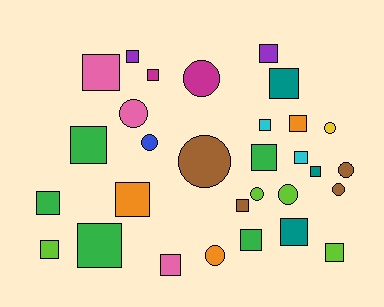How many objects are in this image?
There are 30 objects.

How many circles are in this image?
There are 10 circles.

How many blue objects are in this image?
There is 1 blue object.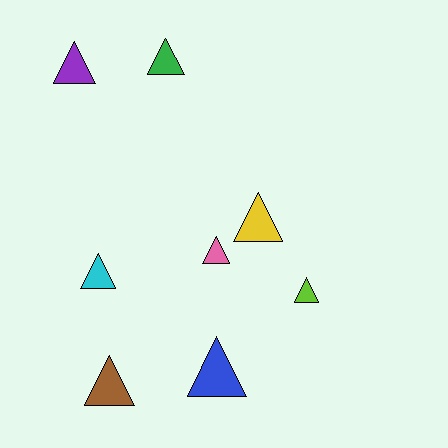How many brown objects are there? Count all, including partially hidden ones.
There is 1 brown object.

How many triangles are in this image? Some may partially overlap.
There are 8 triangles.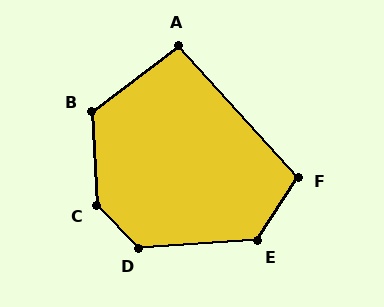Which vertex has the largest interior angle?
C, at approximately 139 degrees.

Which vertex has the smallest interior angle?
A, at approximately 95 degrees.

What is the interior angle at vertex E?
Approximately 127 degrees (obtuse).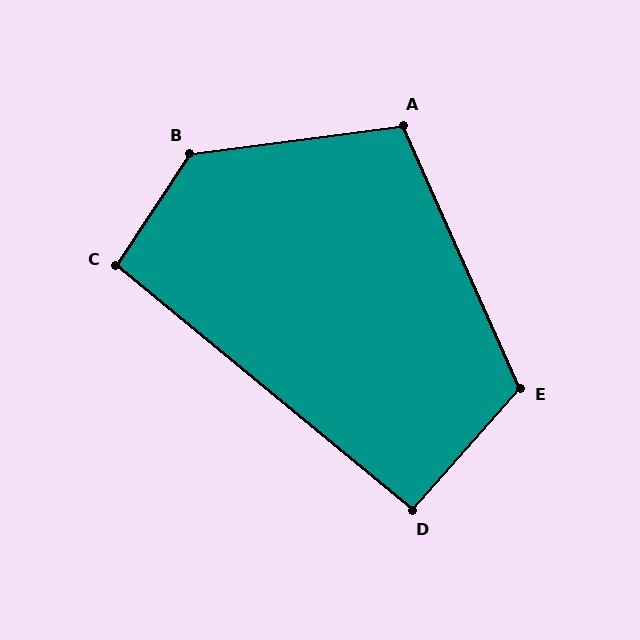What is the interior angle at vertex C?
Approximately 96 degrees (obtuse).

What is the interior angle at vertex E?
Approximately 115 degrees (obtuse).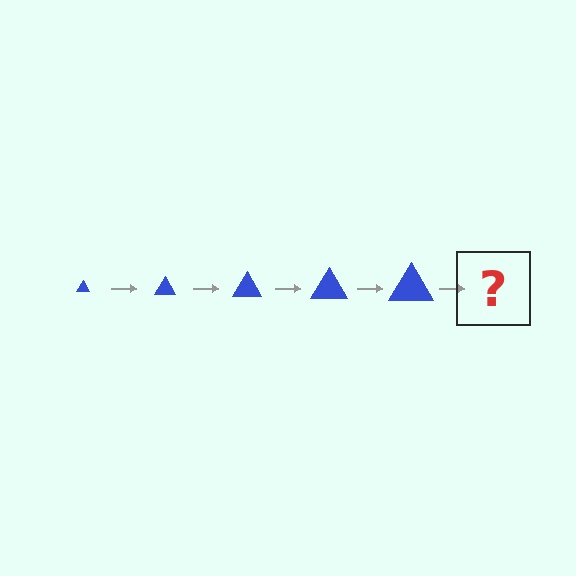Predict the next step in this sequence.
The next step is a blue triangle, larger than the previous one.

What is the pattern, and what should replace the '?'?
The pattern is that the triangle gets progressively larger each step. The '?' should be a blue triangle, larger than the previous one.